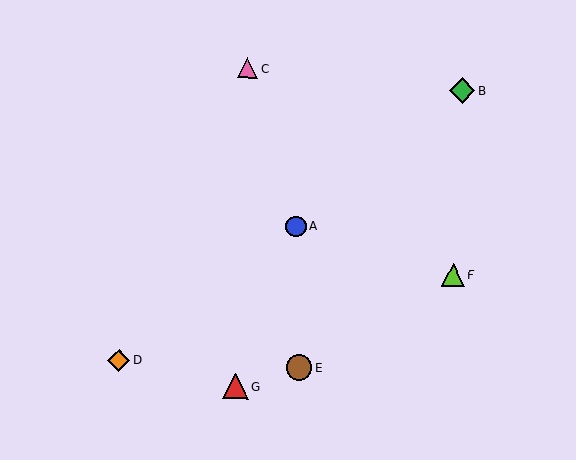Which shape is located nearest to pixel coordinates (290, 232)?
The blue circle (labeled A) at (296, 227) is nearest to that location.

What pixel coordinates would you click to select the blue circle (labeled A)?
Click at (296, 227) to select the blue circle A.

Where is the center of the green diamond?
The center of the green diamond is at (462, 91).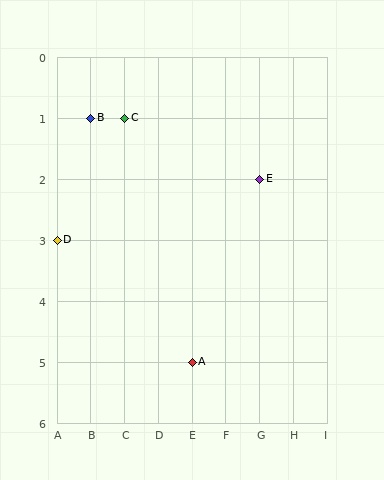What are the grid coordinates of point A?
Point A is at grid coordinates (E, 5).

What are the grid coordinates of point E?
Point E is at grid coordinates (G, 2).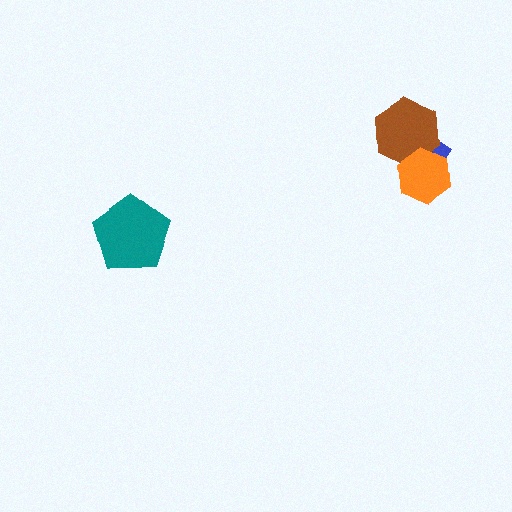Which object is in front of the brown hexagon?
The orange hexagon is in front of the brown hexagon.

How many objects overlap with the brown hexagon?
2 objects overlap with the brown hexagon.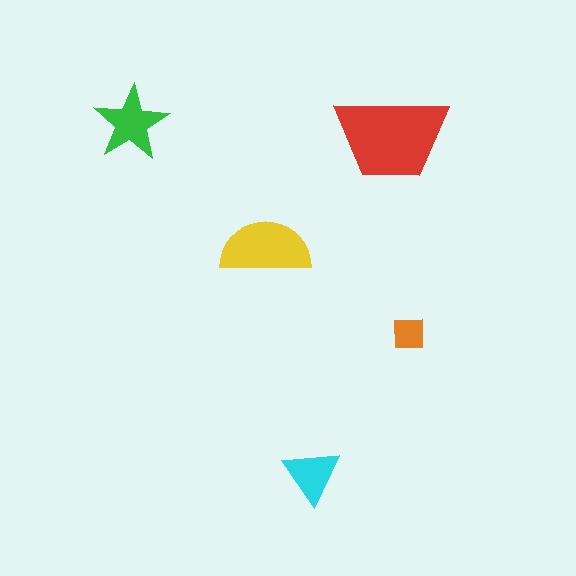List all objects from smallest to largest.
The orange square, the cyan triangle, the green star, the yellow semicircle, the red trapezoid.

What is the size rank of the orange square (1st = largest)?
5th.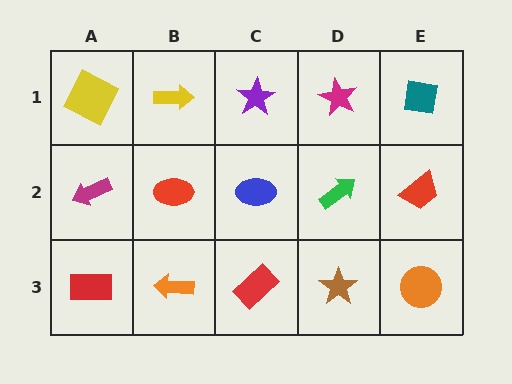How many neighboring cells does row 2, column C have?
4.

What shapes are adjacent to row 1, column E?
A red trapezoid (row 2, column E), a magenta star (row 1, column D).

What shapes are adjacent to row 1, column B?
A red ellipse (row 2, column B), a yellow square (row 1, column A), a purple star (row 1, column C).